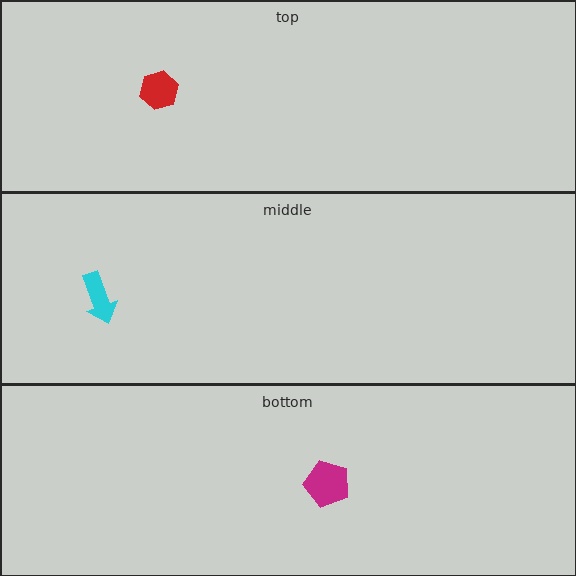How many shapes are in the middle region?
1.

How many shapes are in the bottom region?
1.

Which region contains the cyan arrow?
The middle region.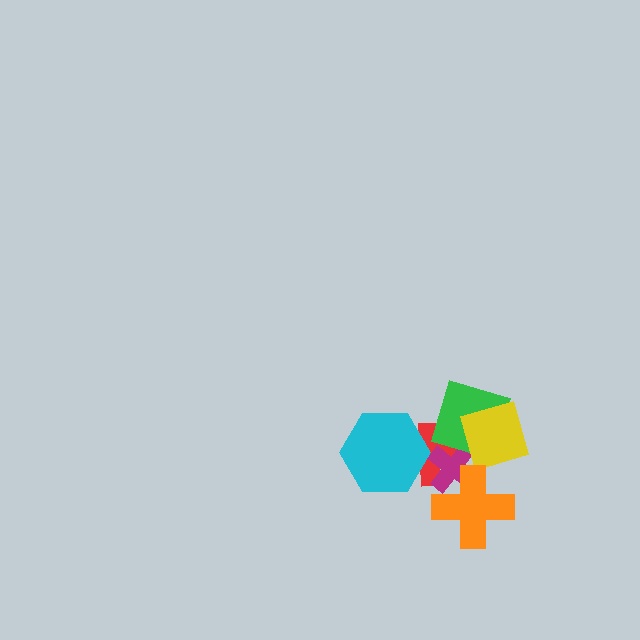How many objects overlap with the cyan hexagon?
1 object overlaps with the cyan hexagon.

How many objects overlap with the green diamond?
3 objects overlap with the green diamond.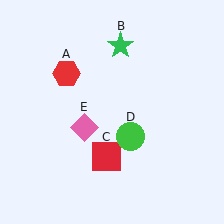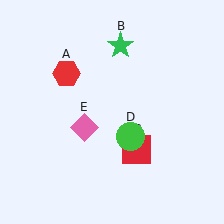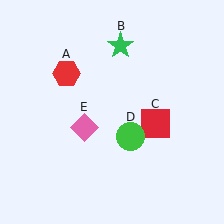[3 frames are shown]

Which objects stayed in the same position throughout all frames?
Red hexagon (object A) and green star (object B) and green circle (object D) and pink diamond (object E) remained stationary.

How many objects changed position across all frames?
1 object changed position: red square (object C).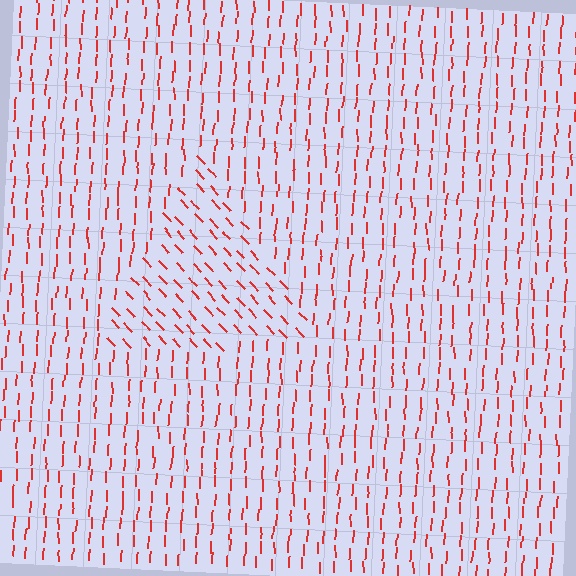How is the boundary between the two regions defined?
The boundary is defined purely by a change in line orientation (approximately 45 degrees difference). All lines are the same color and thickness.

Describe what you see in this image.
The image is filled with small red line segments. A triangle region in the image has lines oriented differently from the surrounding lines, creating a visible texture boundary.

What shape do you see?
I see a triangle.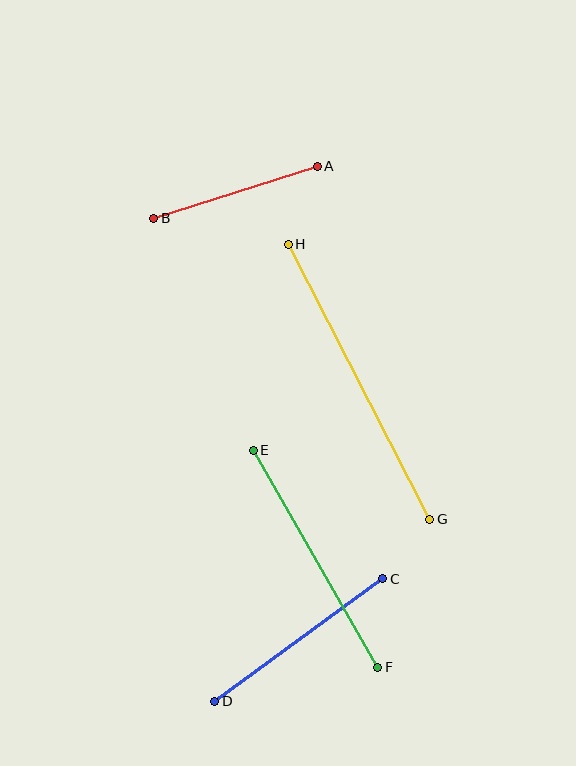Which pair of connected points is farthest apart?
Points G and H are farthest apart.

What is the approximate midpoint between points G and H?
The midpoint is at approximately (359, 382) pixels.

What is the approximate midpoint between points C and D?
The midpoint is at approximately (299, 640) pixels.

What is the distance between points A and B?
The distance is approximately 172 pixels.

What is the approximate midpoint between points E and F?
The midpoint is at approximately (316, 559) pixels.